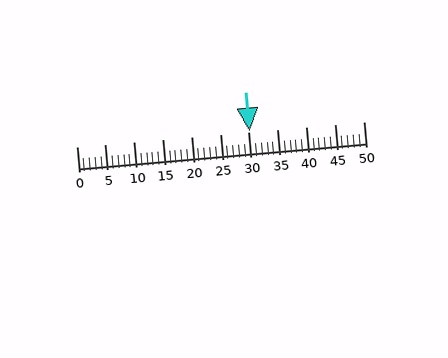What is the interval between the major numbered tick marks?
The major tick marks are spaced 5 units apart.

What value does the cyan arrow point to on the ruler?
The cyan arrow points to approximately 30.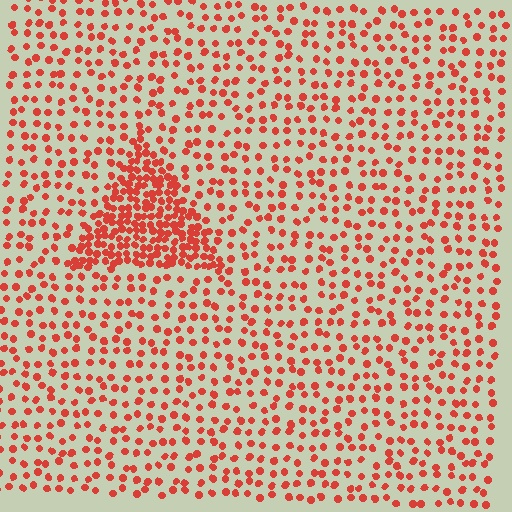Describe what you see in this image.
The image contains small red elements arranged at two different densities. A triangle-shaped region is visible where the elements are more densely packed than the surrounding area.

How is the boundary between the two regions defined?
The boundary is defined by a change in element density (approximately 2.6x ratio). All elements are the same color, size, and shape.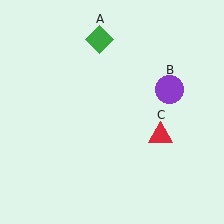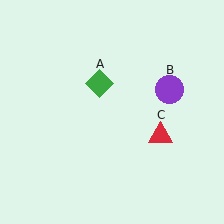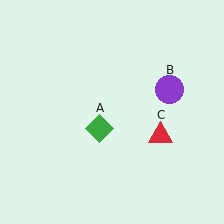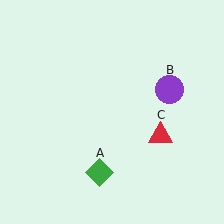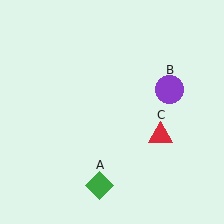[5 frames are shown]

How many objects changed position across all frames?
1 object changed position: green diamond (object A).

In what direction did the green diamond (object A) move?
The green diamond (object A) moved down.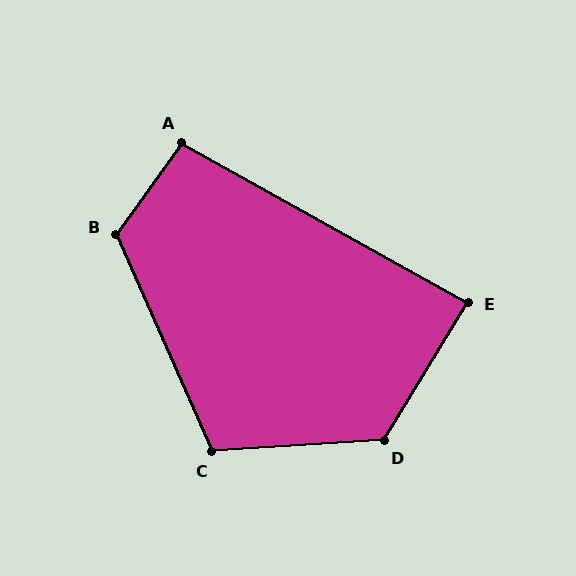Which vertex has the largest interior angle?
D, at approximately 125 degrees.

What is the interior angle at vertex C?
Approximately 110 degrees (obtuse).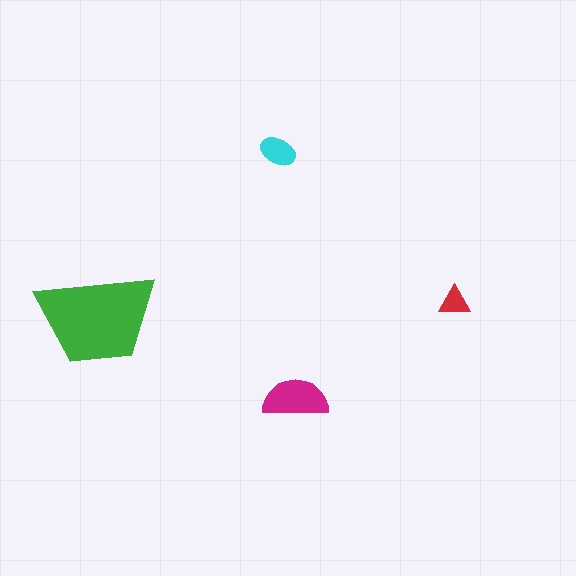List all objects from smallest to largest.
The red triangle, the cyan ellipse, the magenta semicircle, the green trapezoid.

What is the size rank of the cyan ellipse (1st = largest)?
3rd.